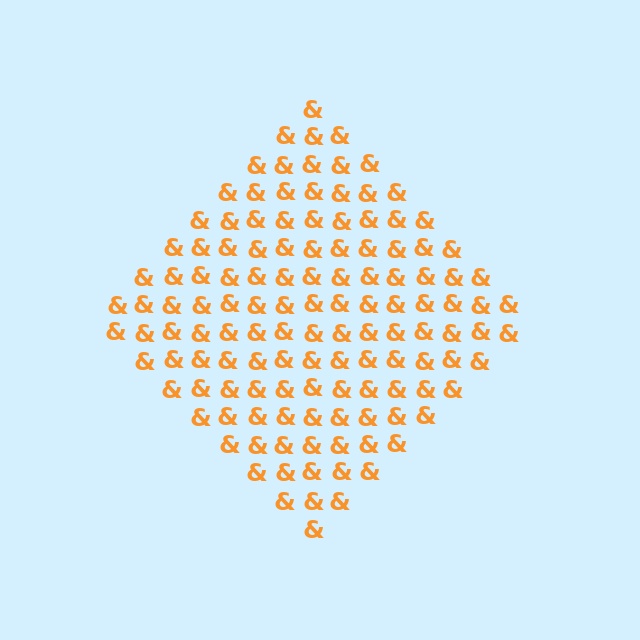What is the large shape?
The large shape is a diamond.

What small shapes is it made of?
It is made of small ampersands.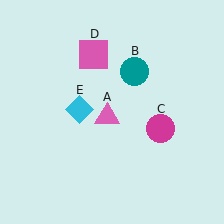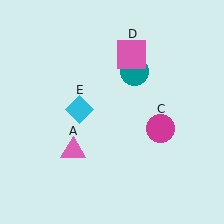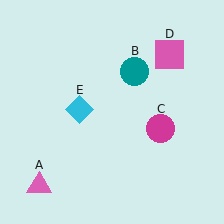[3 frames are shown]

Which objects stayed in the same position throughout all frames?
Teal circle (object B) and magenta circle (object C) and cyan diamond (object E) remained stationary.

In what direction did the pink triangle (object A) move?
The pink triangle (object A) moved down and to the left.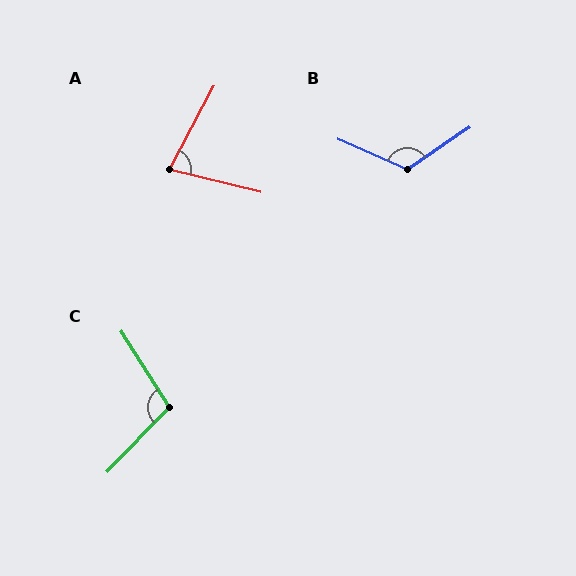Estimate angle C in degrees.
Approximately 104 degrees.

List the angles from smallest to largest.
A (75°), C (104°), B (122°).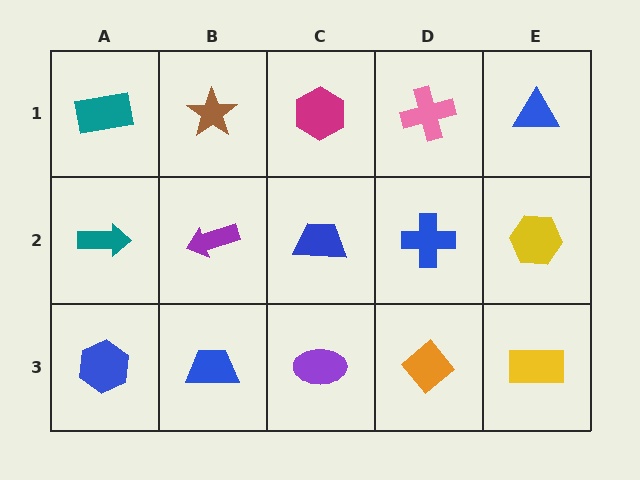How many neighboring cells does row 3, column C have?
3.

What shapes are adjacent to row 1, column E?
A yellow hexagon (row 2, column E), a pink cross (row 1, column D).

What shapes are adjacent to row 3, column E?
A yellow hexagon (row 2, column E), an orange diamond (row 3, column D).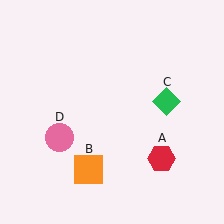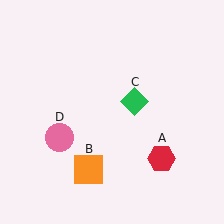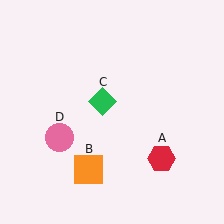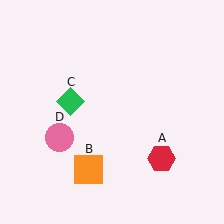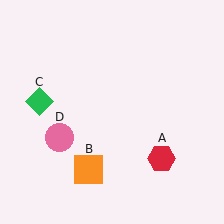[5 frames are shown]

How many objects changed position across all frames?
1 object changed position: green diamond (object C).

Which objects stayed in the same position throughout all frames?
Red hexagon (object A) and orange square (object B) and pink circle (object D) remained stationary.